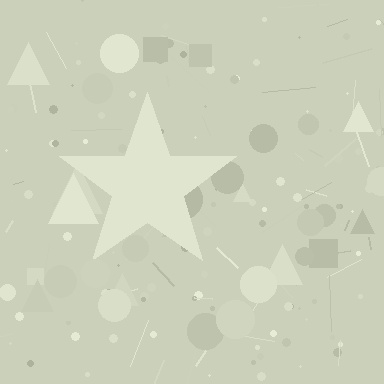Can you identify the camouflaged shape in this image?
The camouflaged shape is a star.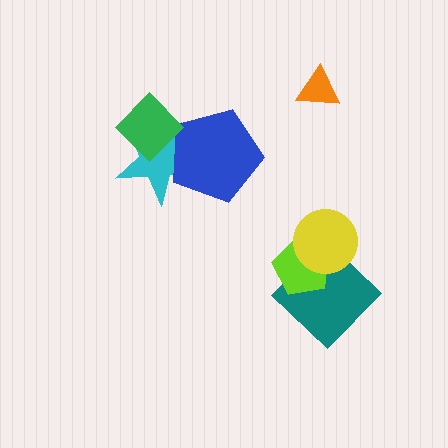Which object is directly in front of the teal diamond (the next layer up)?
The lime pentagon is directly in front of the teal diamond.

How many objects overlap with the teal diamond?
2 objects overlap with the teal diamond.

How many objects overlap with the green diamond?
2 objects overlap with the green diamond.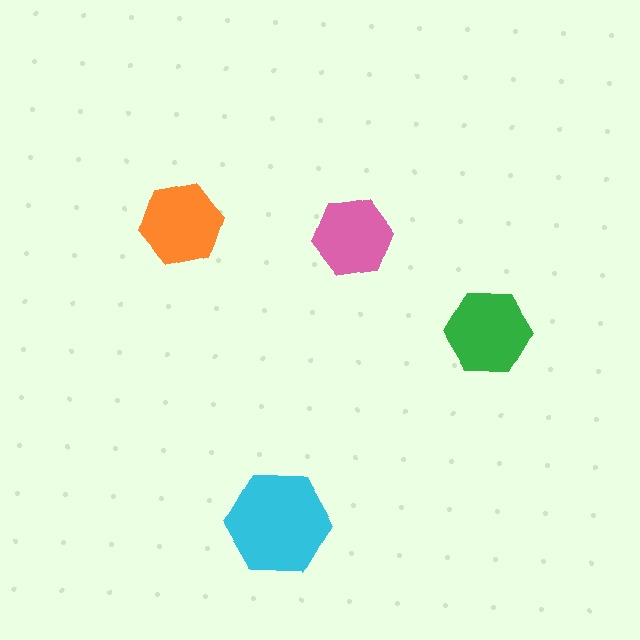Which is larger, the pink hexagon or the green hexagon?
The green one.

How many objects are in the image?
There are 4 objects in the image.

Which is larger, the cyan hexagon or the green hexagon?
The cyan one.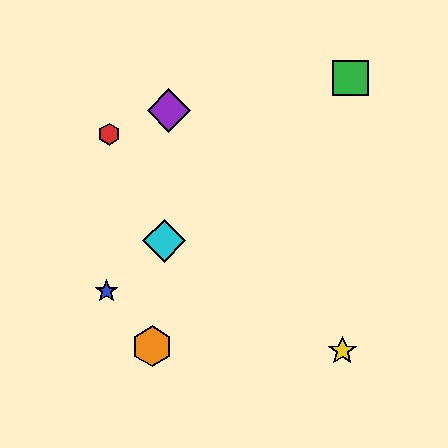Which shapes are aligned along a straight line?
The blue star, the green square, the cyan diamond are aligned along a straight line.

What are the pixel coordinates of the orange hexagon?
The orange hexagon is at (152, 346).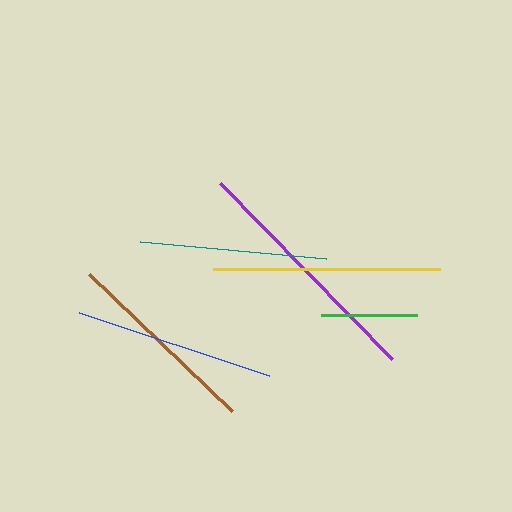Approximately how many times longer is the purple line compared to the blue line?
The purple line is approximately 1.2 times the length of the blue line.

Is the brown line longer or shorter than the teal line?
The brown line is longer than the teal line.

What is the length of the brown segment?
The brown segment is approximately 198 pixels long.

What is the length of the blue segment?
The blue segment is approximately 201 pixels long.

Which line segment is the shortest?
The green line is the shortest at approximately 96 pixels.